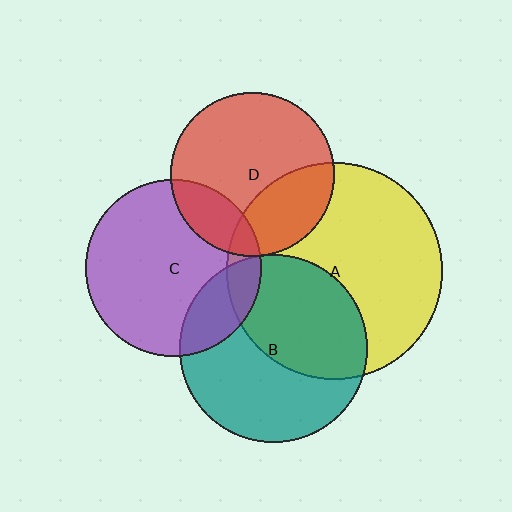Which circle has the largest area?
Circle A (yellow).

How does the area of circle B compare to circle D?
Approximately 1.3 times.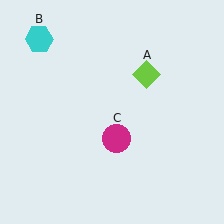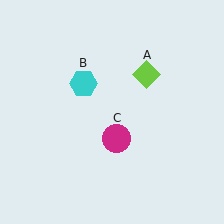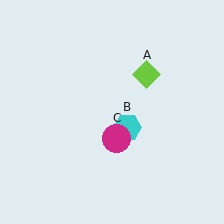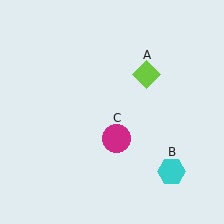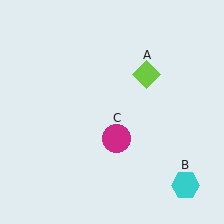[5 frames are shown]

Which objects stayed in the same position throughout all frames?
Lime diamond (object A) and magenta circle (object C) remained stationary.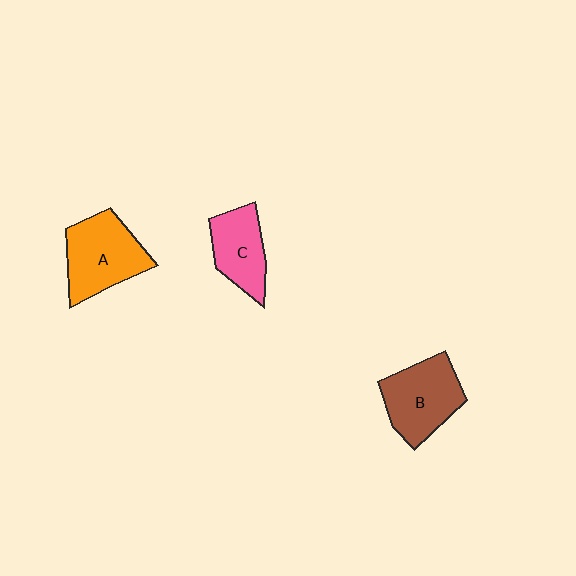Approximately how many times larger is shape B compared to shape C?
Approximately 1.3 times.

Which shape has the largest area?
Shape A (orange).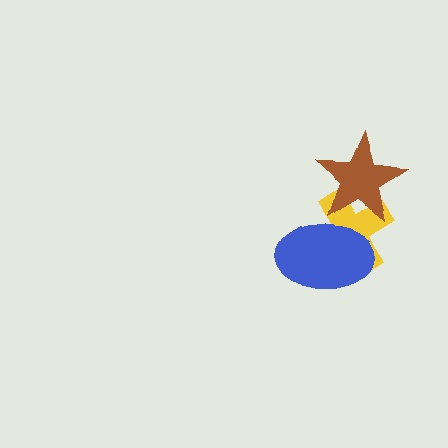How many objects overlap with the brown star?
2 objects overlap with the brown star.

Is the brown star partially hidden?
Yes, it is partially covered by another shape.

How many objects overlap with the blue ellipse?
2 objects overlap with the blue ellipse.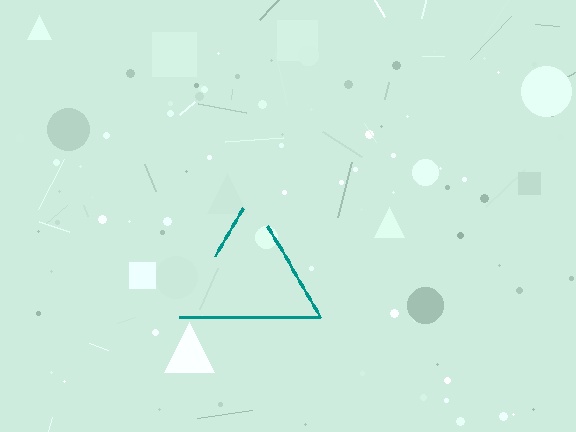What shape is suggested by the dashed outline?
The dashed outline suggests a triangle.